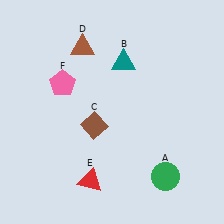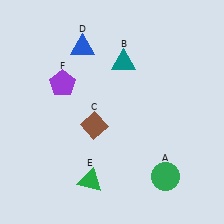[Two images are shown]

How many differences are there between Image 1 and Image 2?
There are 3 differences between the two images.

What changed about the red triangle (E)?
In Image 1, E is red. In Image 2, it changed to green.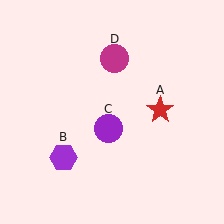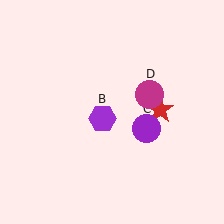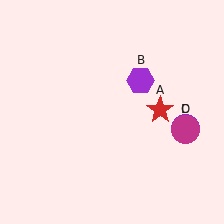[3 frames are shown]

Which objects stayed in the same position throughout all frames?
Red star (object A) remained stationary.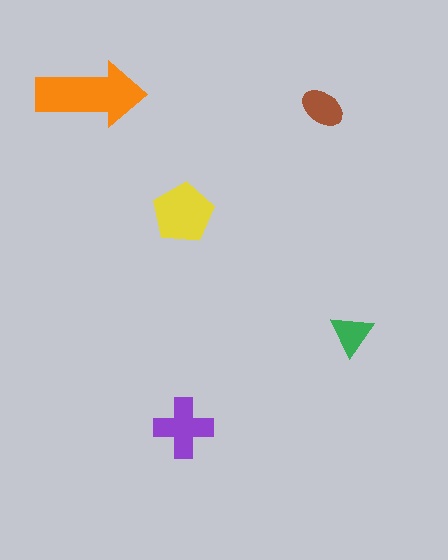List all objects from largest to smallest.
The orange arrow, the yellow pentagon, the purple cross, the brown ellipse, the green triangle.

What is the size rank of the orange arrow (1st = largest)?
1st.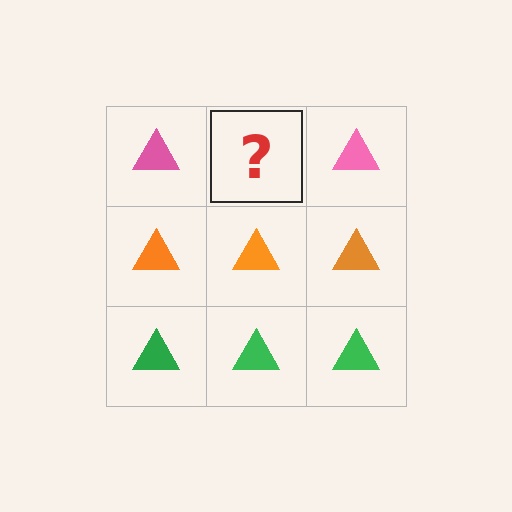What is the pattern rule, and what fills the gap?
The rule is that each row has a consistent color. The gap should be filled with a pink triangle.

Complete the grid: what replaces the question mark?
The question mark should be replaced with a pink triangle.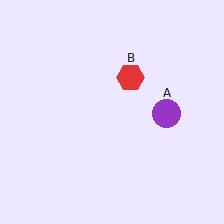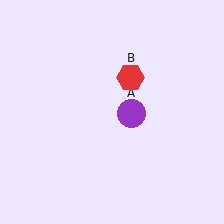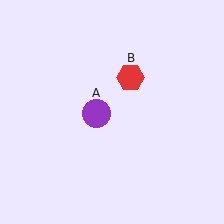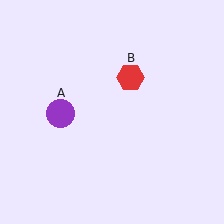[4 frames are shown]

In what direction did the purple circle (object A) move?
The purple circle (object A) moved left.